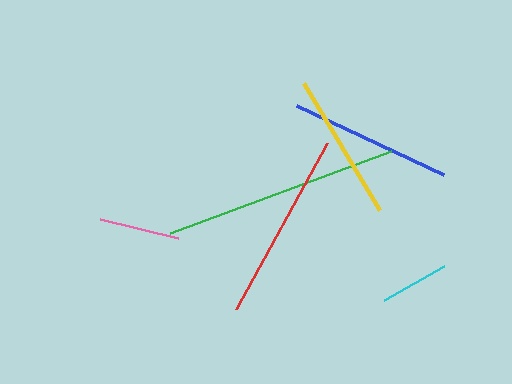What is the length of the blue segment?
The blue segment is approximately 163 pixels long.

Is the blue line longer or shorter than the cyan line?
The blue line is longer than the cyan line.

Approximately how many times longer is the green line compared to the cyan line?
The green line is approximately 3.4 times the length of the cyan line.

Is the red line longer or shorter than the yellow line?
The red line is longer than the yellow line.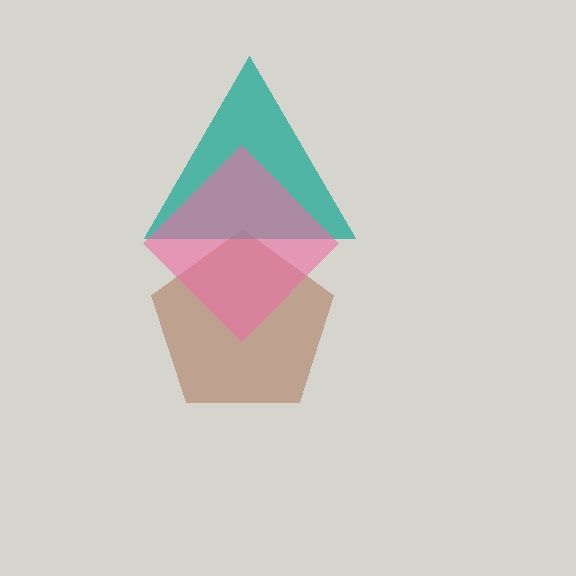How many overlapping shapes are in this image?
There are 3 overlapping shapes in the image.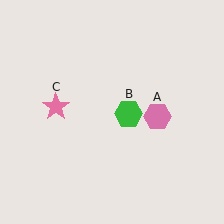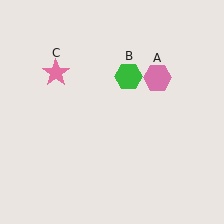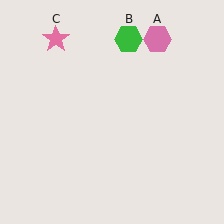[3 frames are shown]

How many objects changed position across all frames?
3 objects changed position: pink hexagon (object A), green hexagon (object B), pink star (object C).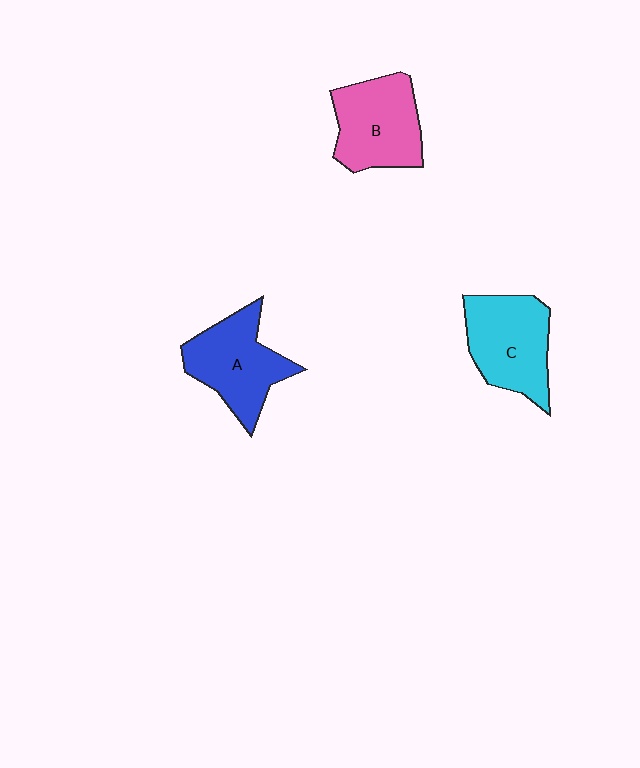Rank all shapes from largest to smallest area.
From largest to smallest: C (cyan), A (blue), B (pink).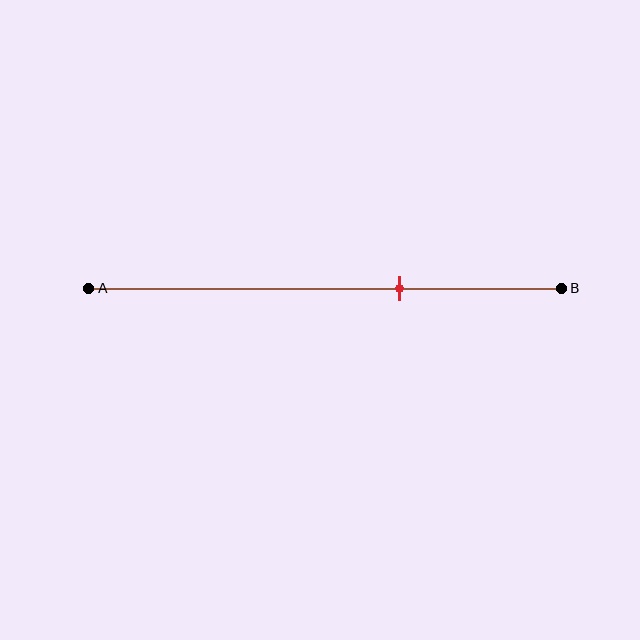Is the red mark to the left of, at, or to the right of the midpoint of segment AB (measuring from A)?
The red mark is to the right of the midpoint of segment AB.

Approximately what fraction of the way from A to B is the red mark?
The red mark is approximately 65% of the way from A to B.